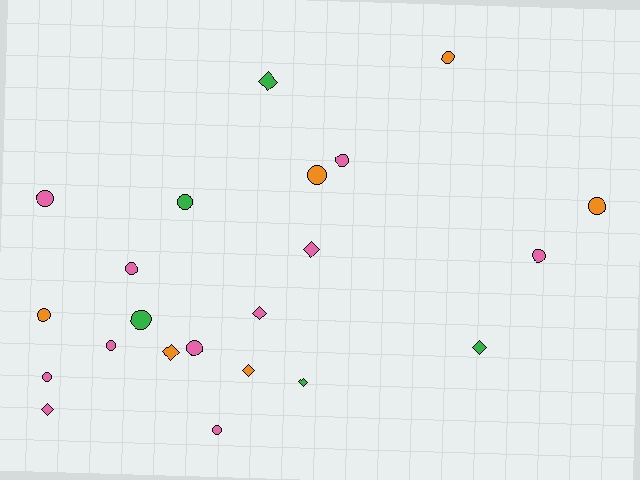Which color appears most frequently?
Pink, with 11 objects.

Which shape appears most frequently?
Circle, with 14 objects.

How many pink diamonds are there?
There are 3 pink diamonds.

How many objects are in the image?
There are 22 objects.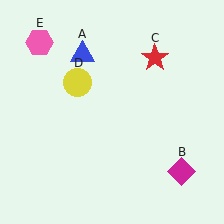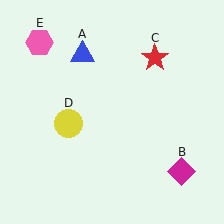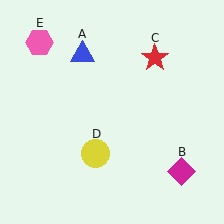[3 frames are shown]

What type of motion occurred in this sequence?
The yellow circle (object D) rotated counterclockwise around the center of the scene.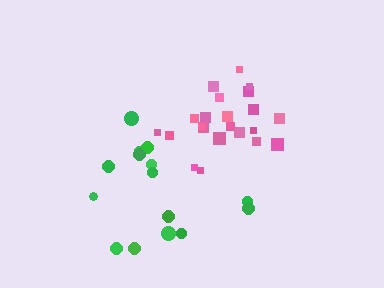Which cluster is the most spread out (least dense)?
Green.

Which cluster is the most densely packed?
Pink.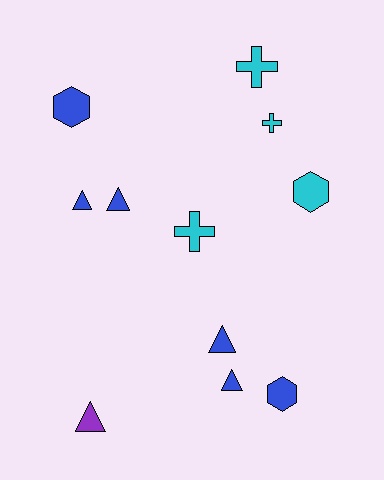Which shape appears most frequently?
Triangle, with 5 objects.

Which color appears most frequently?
Blue, with 6 objects.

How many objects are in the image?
There are 11 objects.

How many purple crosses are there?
There are no purple crosses.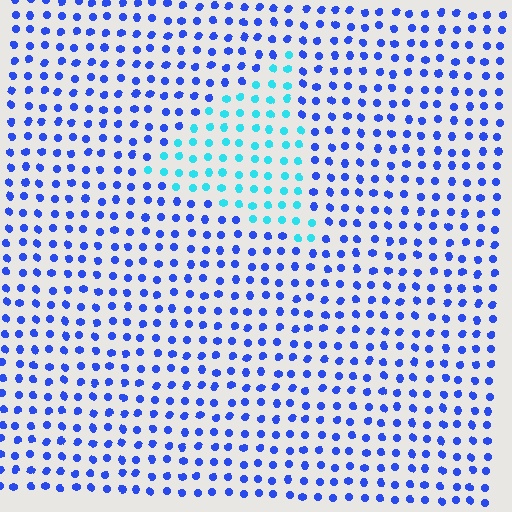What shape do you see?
I see a triangle.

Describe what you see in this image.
The image is filled with small blue elements in a uniform arrangement. A triangle-shaped region is visible where the elements are tinted to a slightly different hue, forming a subtle color boundary.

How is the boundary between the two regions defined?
The boundary is defined purely by a slight shift in hue (about 47 degrees). Spacing, size, and orientation are identical on both sides.